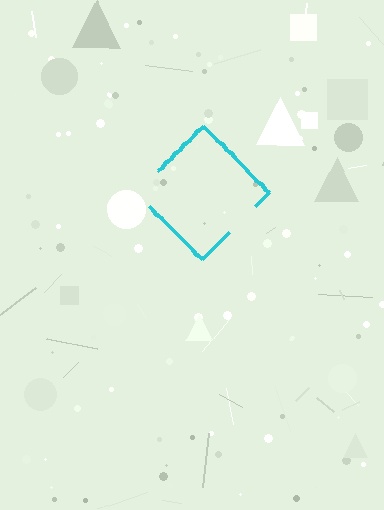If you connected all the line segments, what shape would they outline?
They would outline a diamond.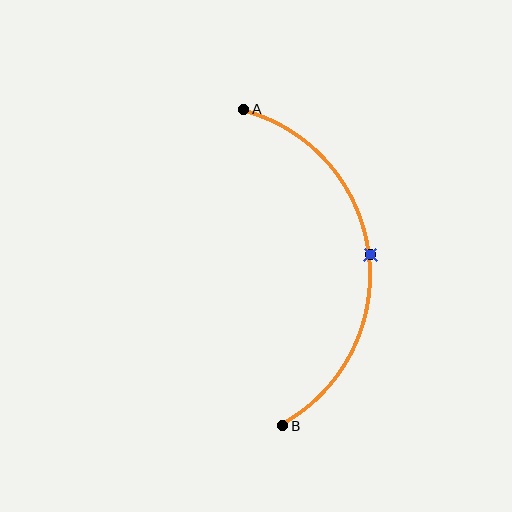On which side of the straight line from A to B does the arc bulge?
The arc bulges to the right of the straight line connecting A and B.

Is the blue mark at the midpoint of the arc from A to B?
Yes. The blue mark lies on the arc at equal arc-length from both A and B — it is the arc midpoint.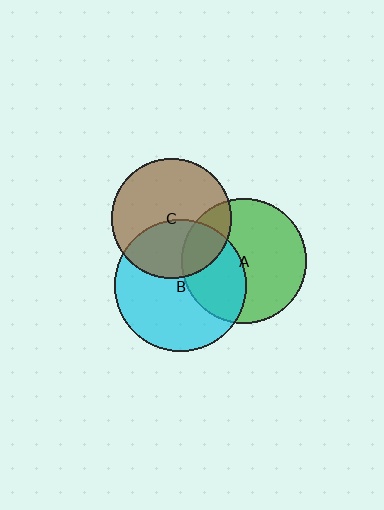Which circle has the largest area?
Circle B (cyan).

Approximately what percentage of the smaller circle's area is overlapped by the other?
Approximately 40%.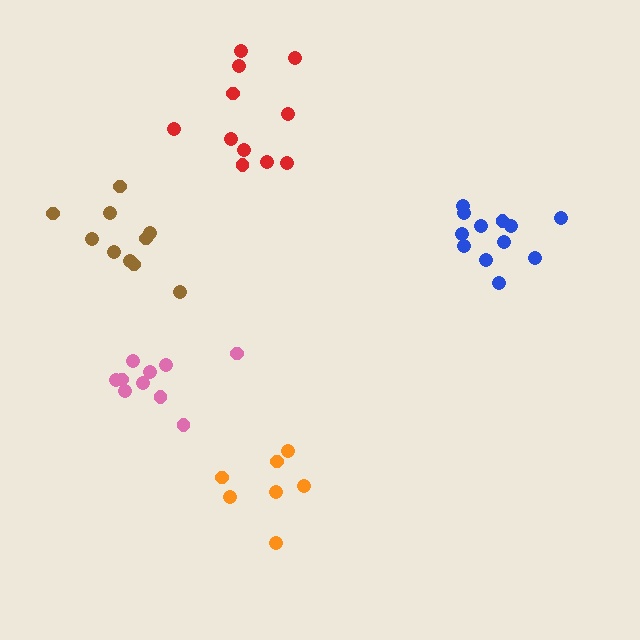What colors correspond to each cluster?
The clusters are colored: orange, blue, red, brown, pink.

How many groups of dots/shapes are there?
There are 5 groups.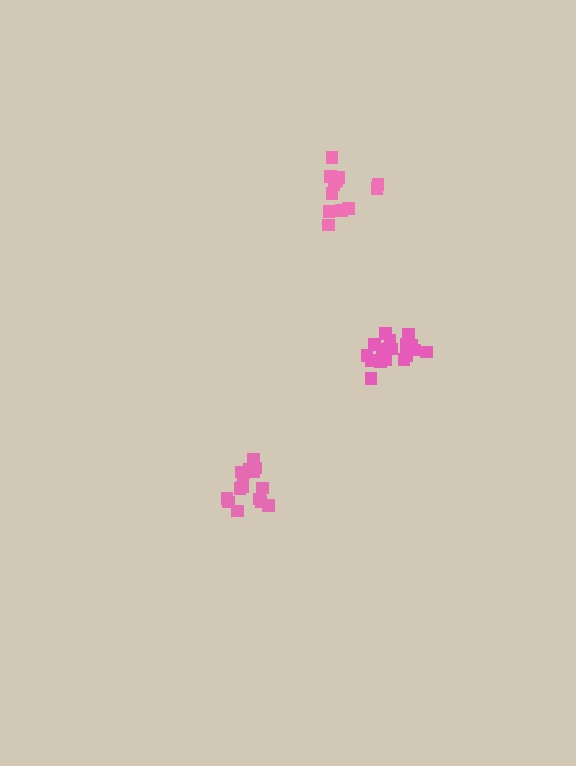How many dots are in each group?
Group 1: 19 dots, Group 2: 16 dots, Group 3: 13 dots (48 total).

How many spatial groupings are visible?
There are 3 spatial groupings.